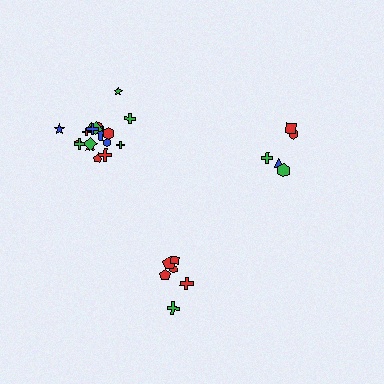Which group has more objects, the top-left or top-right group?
The top-left group.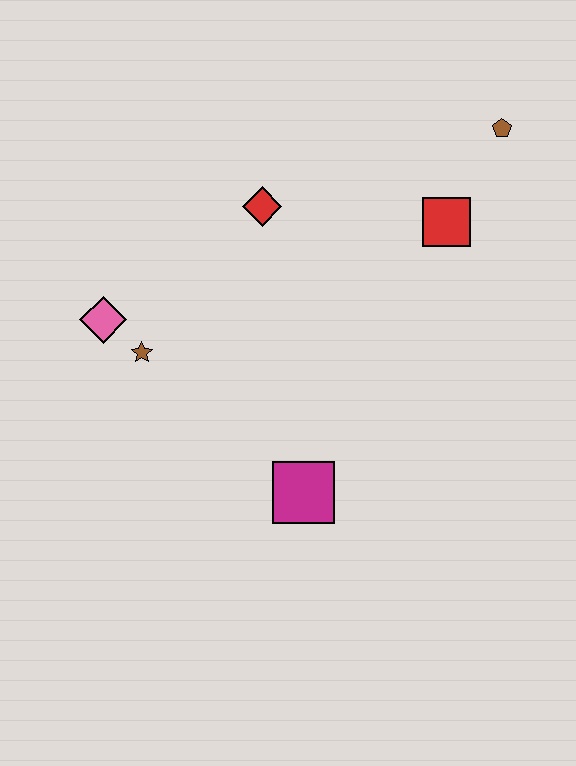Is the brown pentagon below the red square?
No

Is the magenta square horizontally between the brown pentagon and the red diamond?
Yes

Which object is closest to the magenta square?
The brown star is closest to the magenta square.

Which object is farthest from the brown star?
The brown pentagon is farthest from the brown star.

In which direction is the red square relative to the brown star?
The red square is to the right of the brown star.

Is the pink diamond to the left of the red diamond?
Yes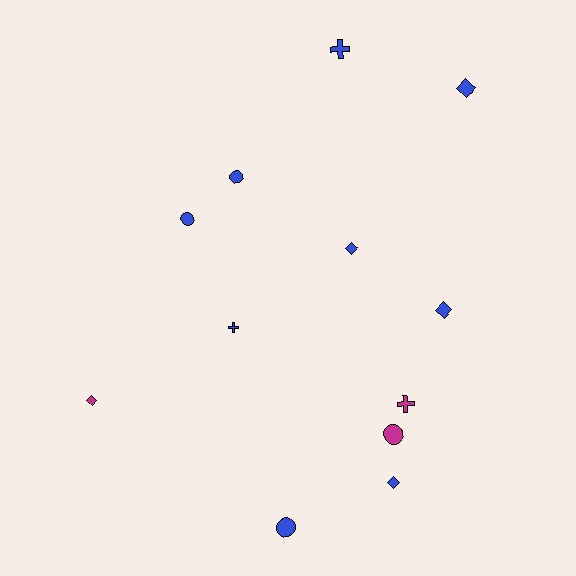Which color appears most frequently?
Blue, with 9 objects.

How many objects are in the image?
There are 12 objects.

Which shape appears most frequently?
Diamond, with 5 objects.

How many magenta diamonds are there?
There is 1 magenta diamond.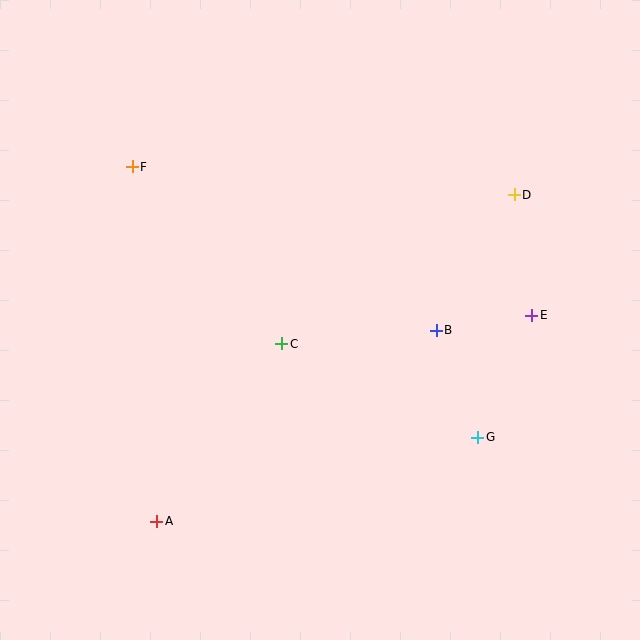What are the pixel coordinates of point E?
Point E is at (532, 315).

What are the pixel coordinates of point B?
Point B is at (436, 330).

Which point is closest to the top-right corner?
Point D is closest to the top-right corner.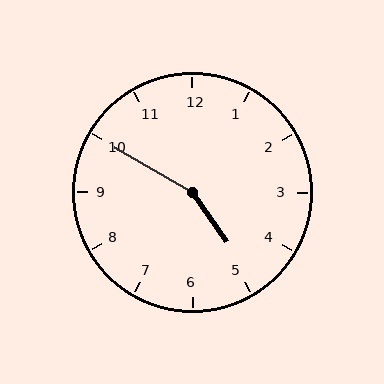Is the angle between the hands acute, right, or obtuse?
It is obtuse.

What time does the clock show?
4:50.